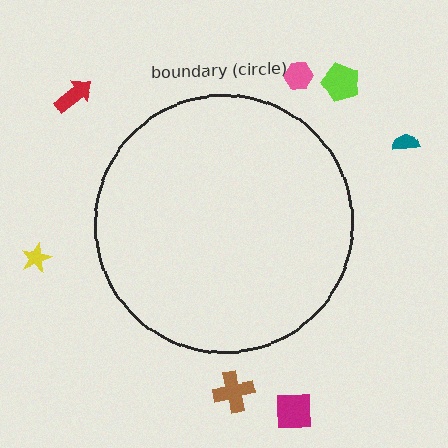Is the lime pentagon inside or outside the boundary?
Outside.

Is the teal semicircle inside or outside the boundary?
Outside.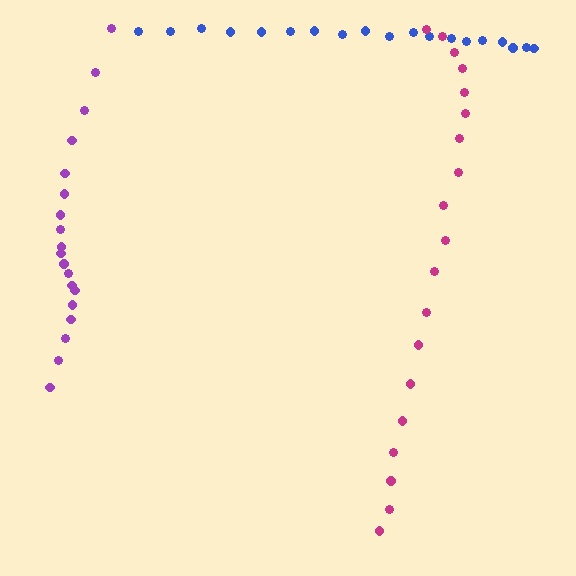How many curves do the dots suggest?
There are 3 distinct paths.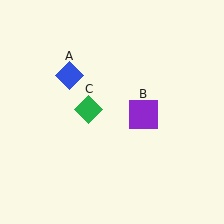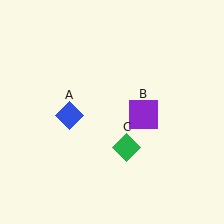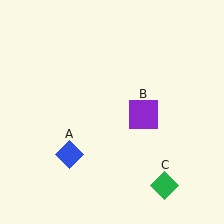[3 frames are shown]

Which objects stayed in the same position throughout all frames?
Purple square (object B) remained stationary.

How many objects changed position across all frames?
2 objects changed position: blue diamond (object A), green diamond (object C).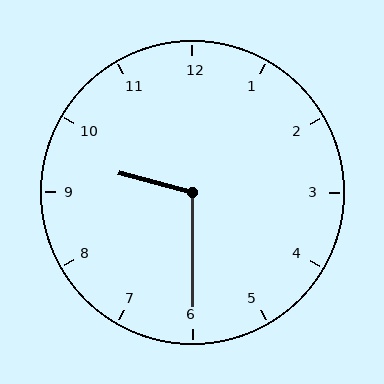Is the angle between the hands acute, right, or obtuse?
It is obtuse.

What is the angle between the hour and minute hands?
Approximately 105 degrees.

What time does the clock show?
9:30.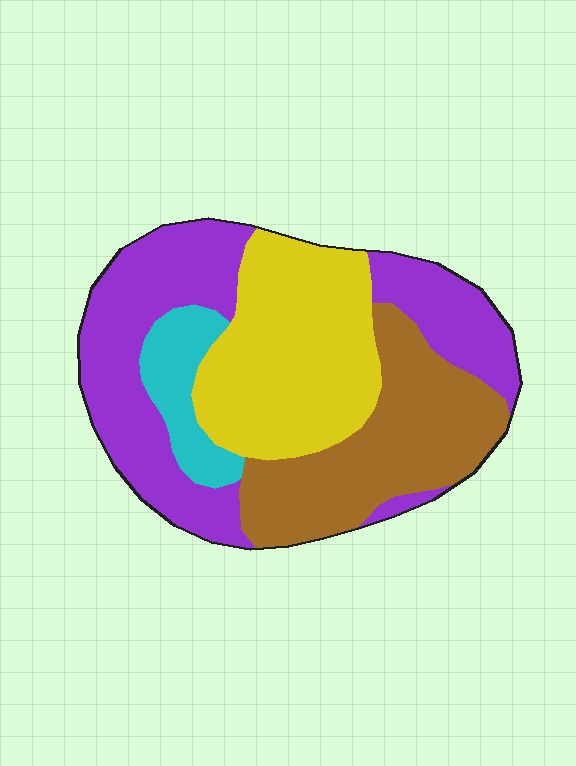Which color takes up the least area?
Cyan, at roughly 10%.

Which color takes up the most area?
Purple, at roughly 35%.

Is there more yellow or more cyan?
Yellow.